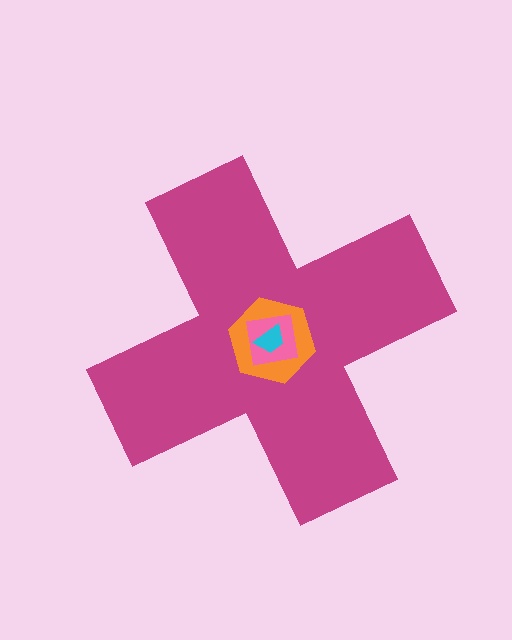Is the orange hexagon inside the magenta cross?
Yes.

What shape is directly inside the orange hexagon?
The pink square.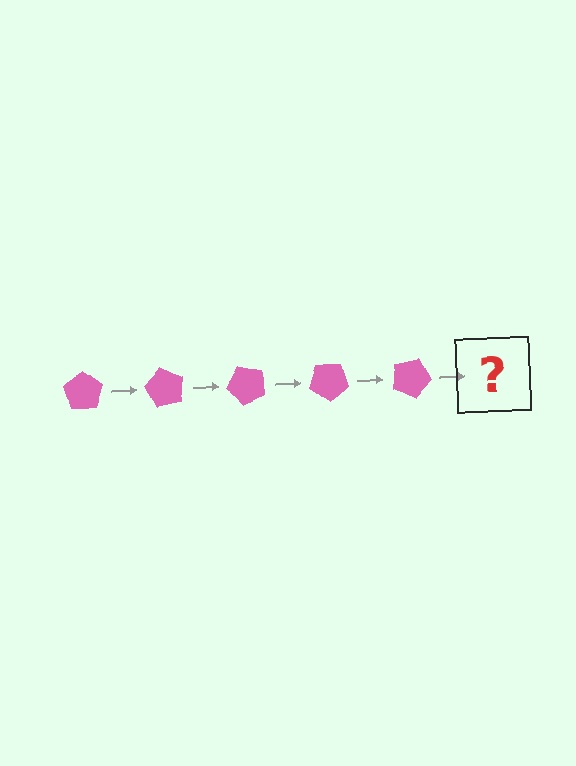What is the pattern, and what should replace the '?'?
The pattern is that the pentagon rotates 60 degrees each step. The '?' should be a pink pentagon rotated 300 degrees.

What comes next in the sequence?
The next element should be a pink pentagon rotated 300 degrees.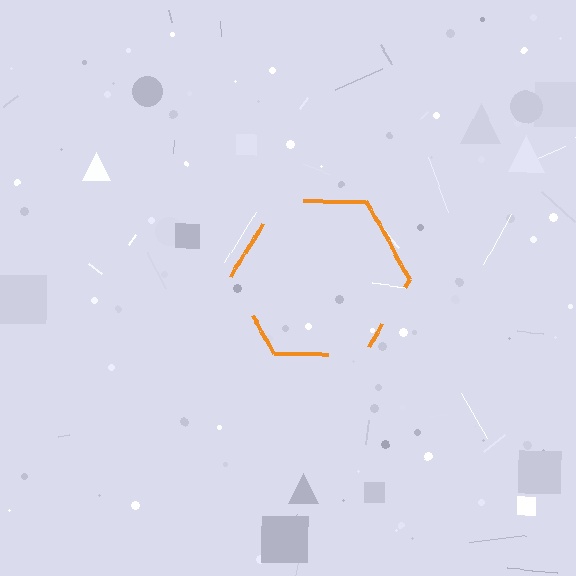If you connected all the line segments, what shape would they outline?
They would outline a hexagon.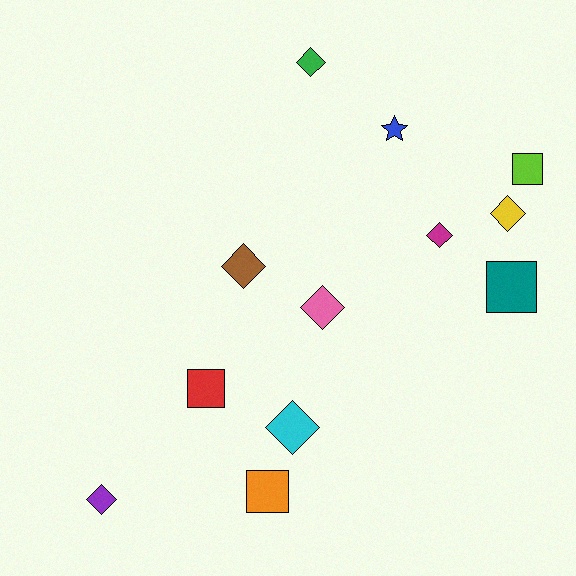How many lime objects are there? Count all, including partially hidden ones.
There is 1 lime object.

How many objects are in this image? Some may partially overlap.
There are 12 objects.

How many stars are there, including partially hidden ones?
There is 1 star.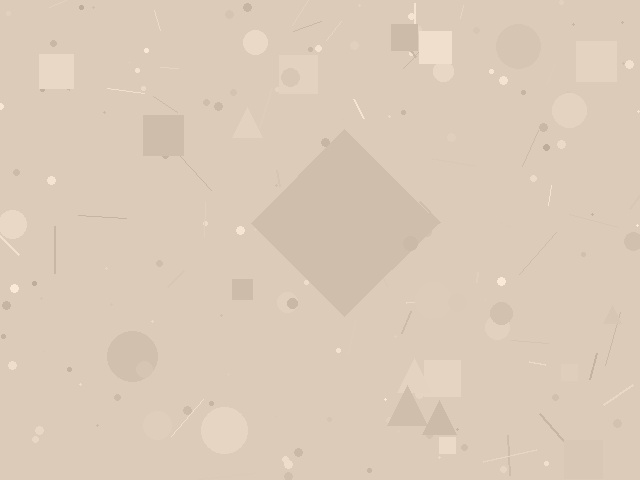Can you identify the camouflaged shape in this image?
The camouflaged shape is a diamond.